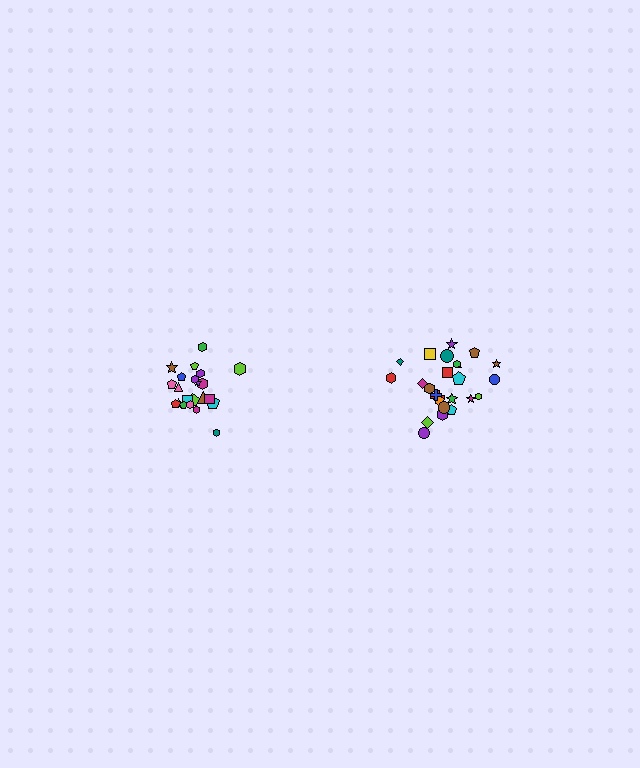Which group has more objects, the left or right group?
The right group.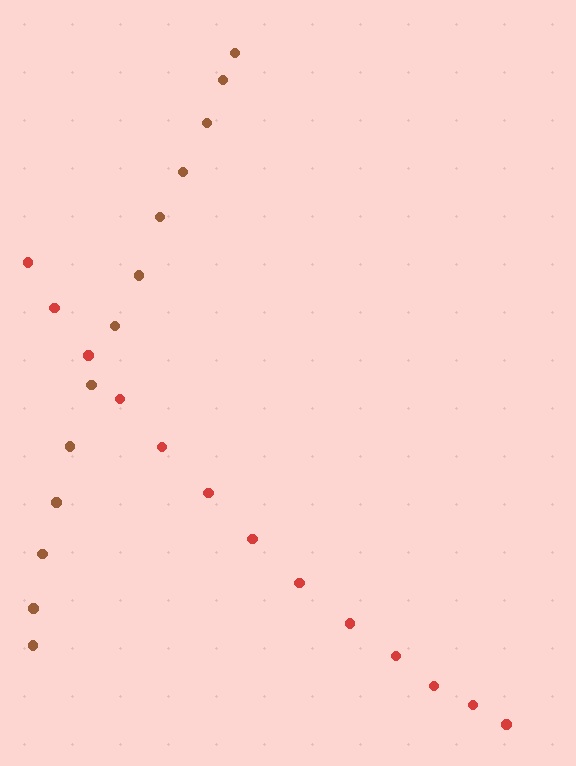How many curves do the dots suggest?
There are 2 distinct paths.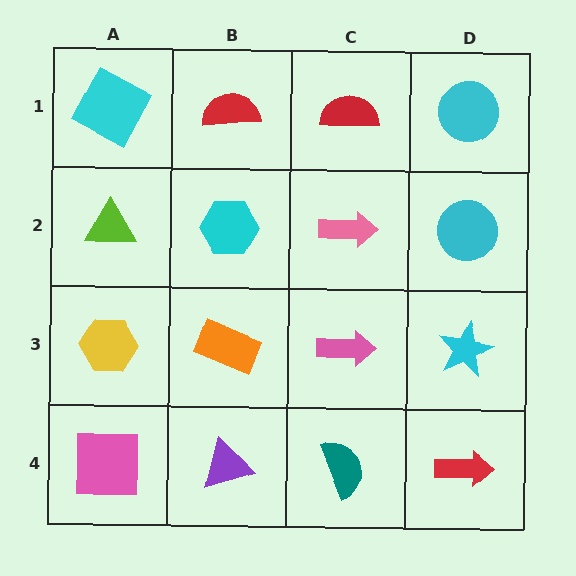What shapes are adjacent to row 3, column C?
A pink arrow (row 2, column C), a teal semicircle (row 4, column C), an orange rectangle (row 3, column B), a cyan star (row 3, column D).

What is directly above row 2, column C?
A red semicircle.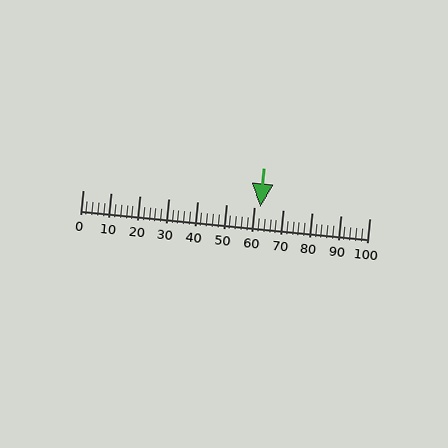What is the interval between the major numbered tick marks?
The major tick marks are spaced 10 units apart.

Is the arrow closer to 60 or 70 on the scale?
The arrow is closer to 60.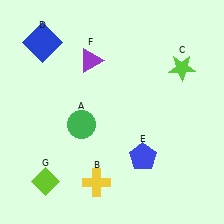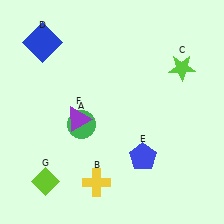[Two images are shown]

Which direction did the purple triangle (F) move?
The purple triangle (F) moved down.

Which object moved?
The purple triangle (F) moved down.